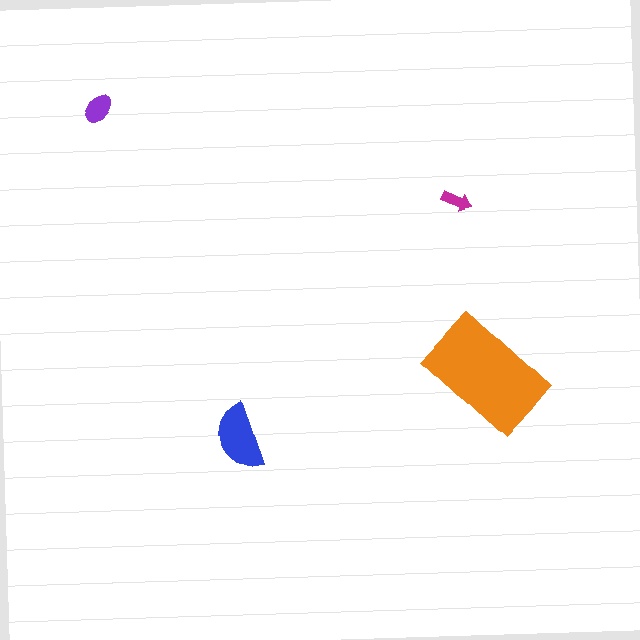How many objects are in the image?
There are 4 objects in the image.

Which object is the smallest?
The magenta arrow.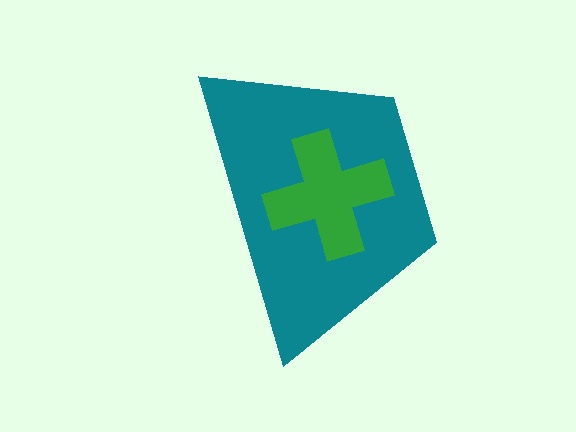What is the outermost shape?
The teal trapezoid.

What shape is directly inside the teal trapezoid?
The green cross.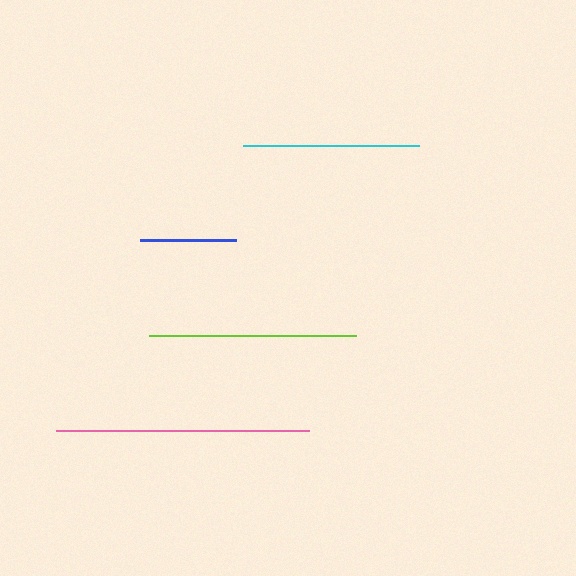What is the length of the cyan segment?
The cyan segment is approximately 176 pixels long.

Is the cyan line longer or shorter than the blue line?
The cyan line is longer than the blue line.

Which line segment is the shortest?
The blue line is the shortest at approximately 96 pixels.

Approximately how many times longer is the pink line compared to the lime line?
The pink line is approximately 1.2 times the length of the lime line.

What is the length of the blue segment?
The blue segment is approximately 96 pixels long.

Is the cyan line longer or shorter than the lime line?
The lime line is longer than the cyan line.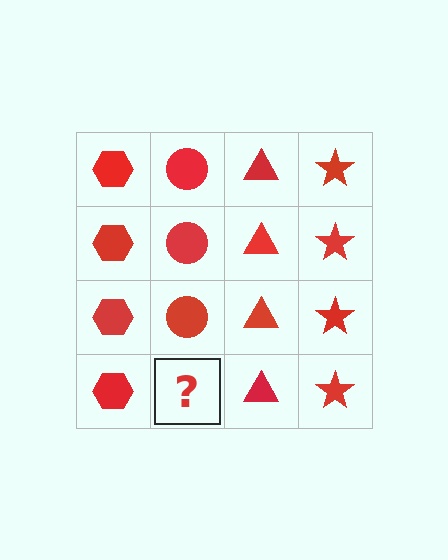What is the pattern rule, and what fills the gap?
The rule is that each column has a consistent shape. The gap should be filled with a red circle.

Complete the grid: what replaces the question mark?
The question mark should be replaced with a red circle.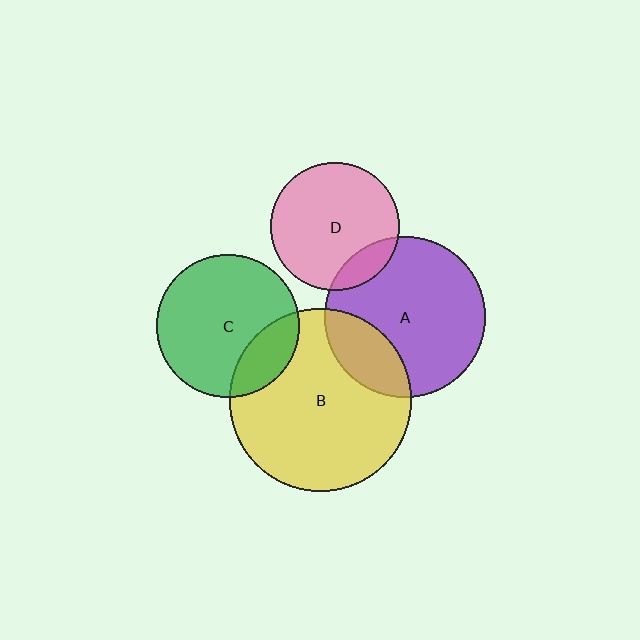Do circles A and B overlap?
Yes.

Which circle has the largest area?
Circle B (yellow).